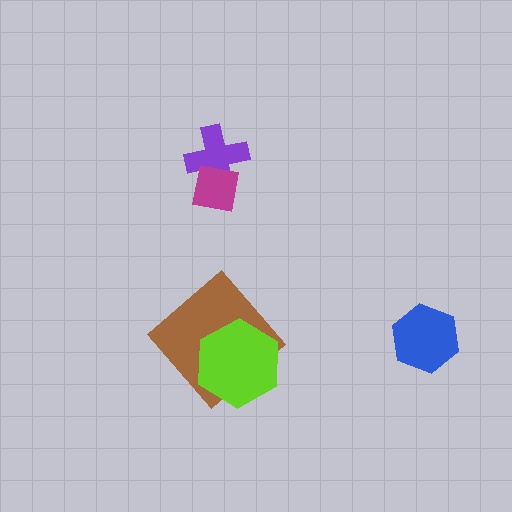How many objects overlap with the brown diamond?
1 object overlaps with the brown diamond.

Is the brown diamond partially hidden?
Yes, it is partially covered by another shape.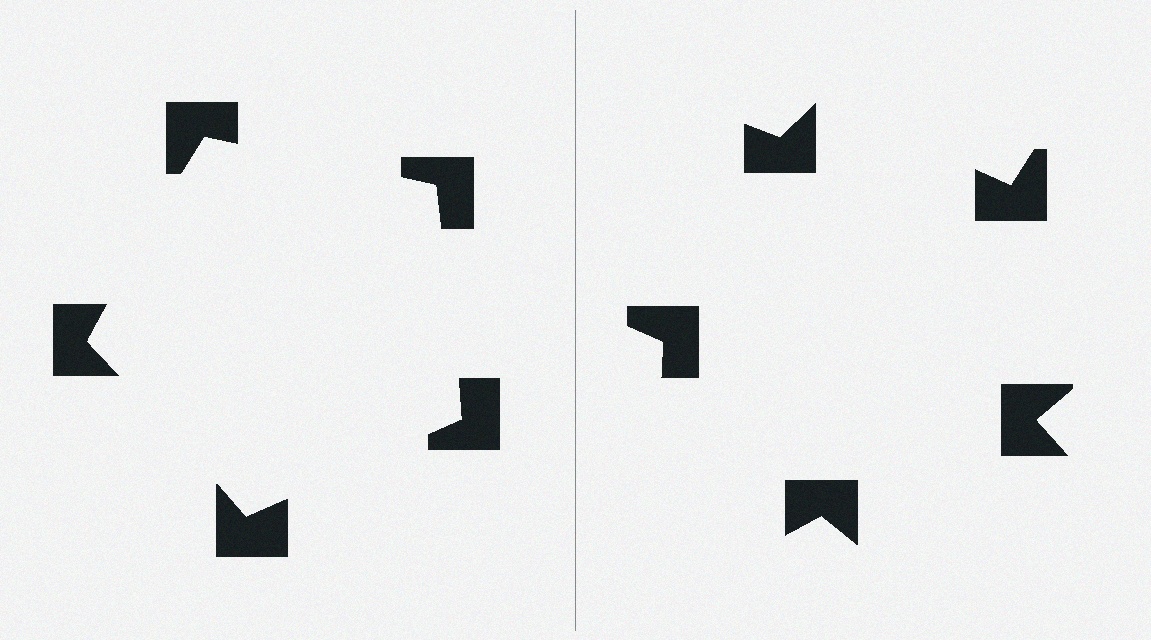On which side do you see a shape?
An illusory pentagon appears on the left side. On the right side the wedge cuts are rotated, so no coherent shape forms.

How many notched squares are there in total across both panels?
10 — 5 on each side.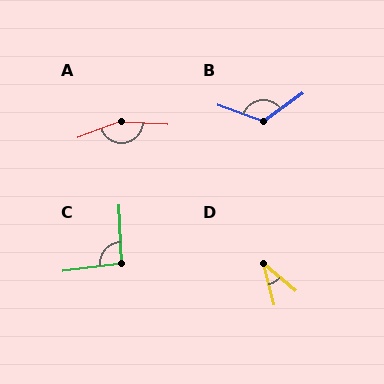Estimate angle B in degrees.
Approximately 125 degrees.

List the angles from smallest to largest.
D (35°), C (95°), B (125°), A (157°).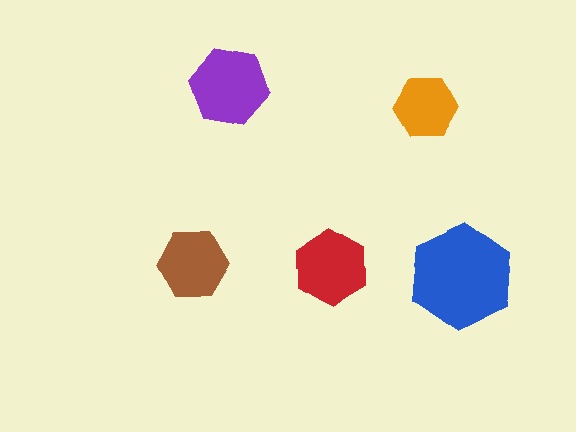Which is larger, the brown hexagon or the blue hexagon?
The blue one.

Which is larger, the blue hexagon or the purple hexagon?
The blue one.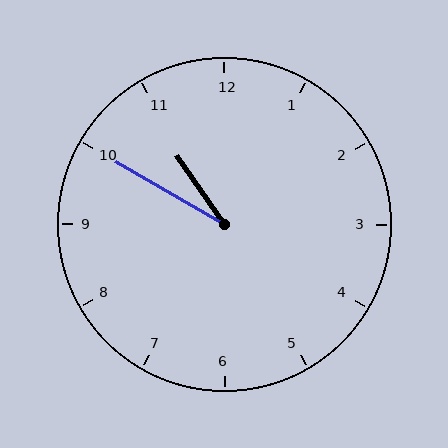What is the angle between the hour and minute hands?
Approximately 25 degrees.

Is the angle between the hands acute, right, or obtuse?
It is acute.